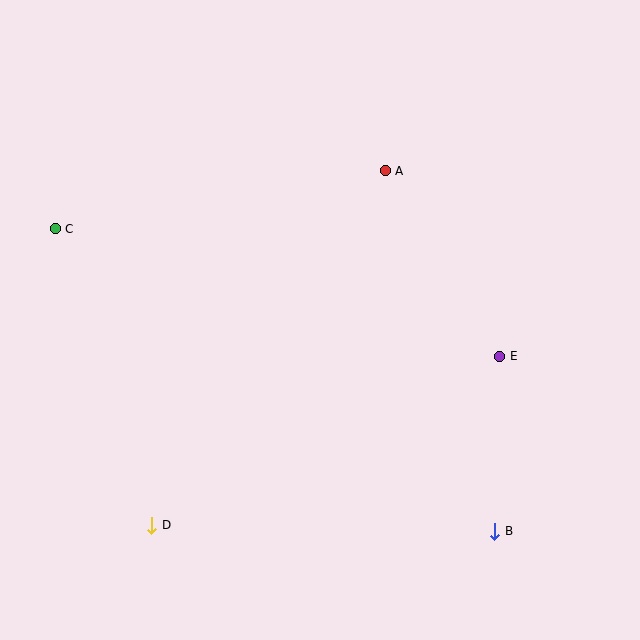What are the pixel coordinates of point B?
Point B is at (495, 531).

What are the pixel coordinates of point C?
Point C is at (55, 229).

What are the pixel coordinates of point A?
Point A is at (385, 171).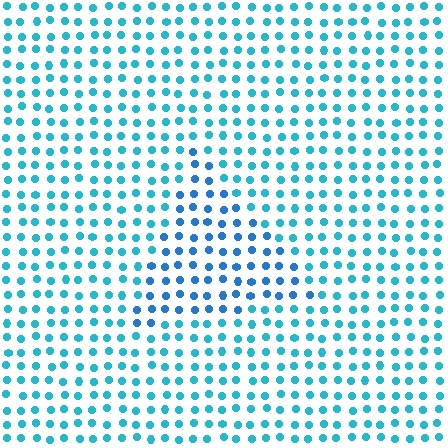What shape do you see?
I see a triangle.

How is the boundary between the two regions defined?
The boundary is defined purely by a slight shift in hue (about 24 degrees). Spacing, size, and orientation are identical on both sides.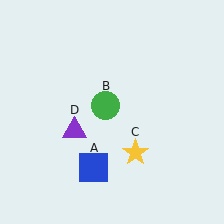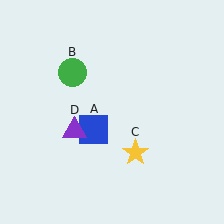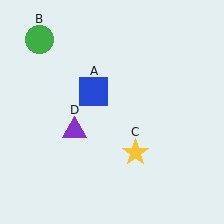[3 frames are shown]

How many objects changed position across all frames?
2 objects changed position: blue square (object A), green circle (object B).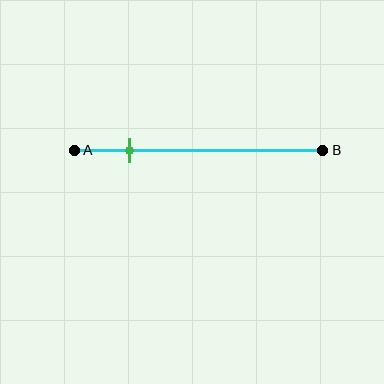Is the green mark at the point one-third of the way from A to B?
No, the mark is at about 20% from A, not at the 33% one-third point.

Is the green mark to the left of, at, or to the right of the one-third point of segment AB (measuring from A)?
The green mark is to the left of the one-third point of segment AB.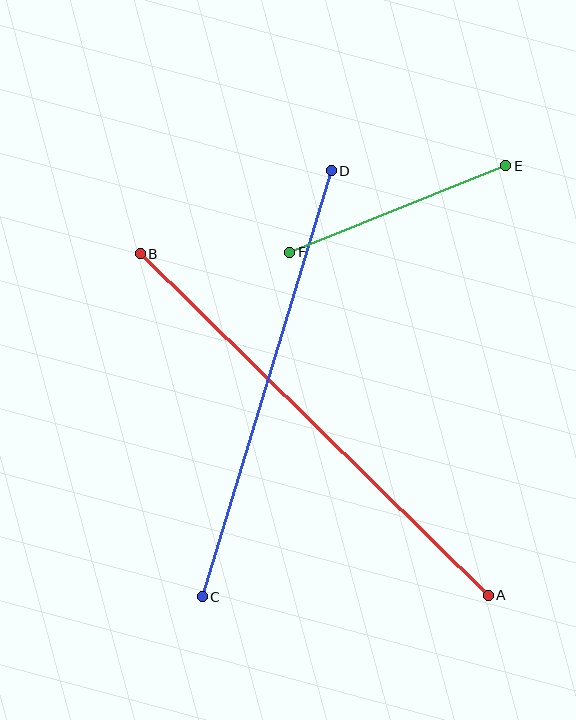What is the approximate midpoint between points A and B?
The midpoint is at approximately (314, 424) pixels.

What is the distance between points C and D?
The distance is approximately 445 pixels.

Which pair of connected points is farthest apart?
Points A and B are farthest apart.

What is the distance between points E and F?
The distance is approximately 233 pixels.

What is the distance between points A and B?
The distance is approximately 488 pixels.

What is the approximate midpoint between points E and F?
The midpoint is at approximately (398, 209) pixels.